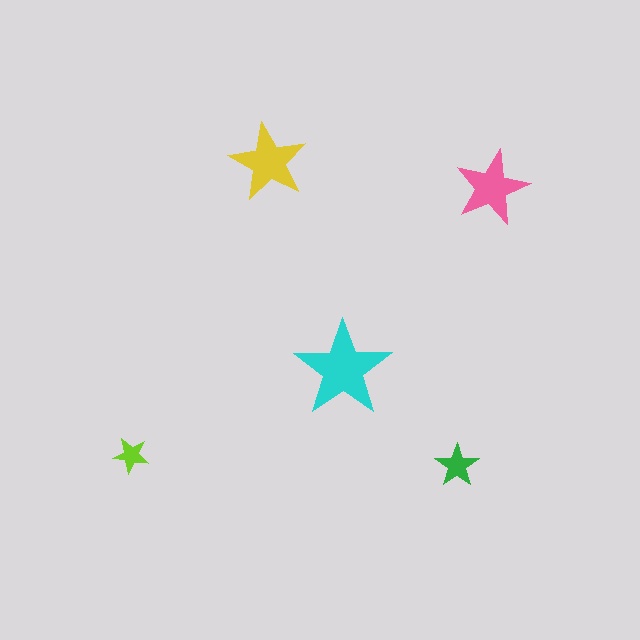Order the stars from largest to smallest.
the cyan one, the yellow one, the pink one, the green one, the lime one.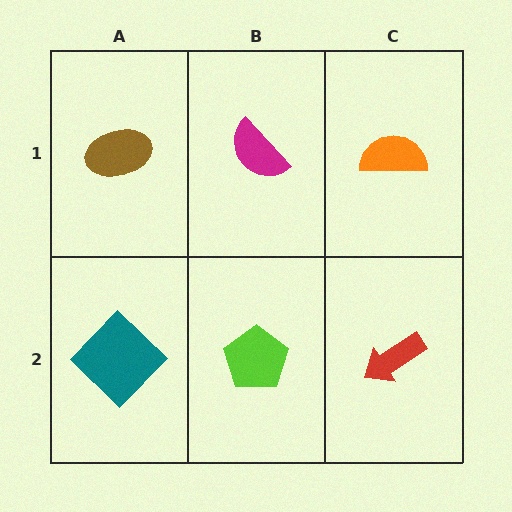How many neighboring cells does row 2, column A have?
2.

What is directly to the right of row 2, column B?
A red arrow.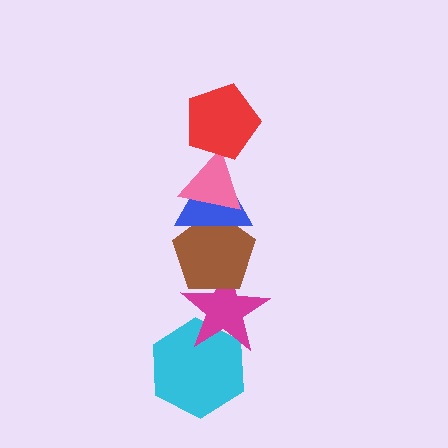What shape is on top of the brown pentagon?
The blue triangle is on top of the brown pentagon.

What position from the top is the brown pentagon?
The brown pentagon is 4th from the top.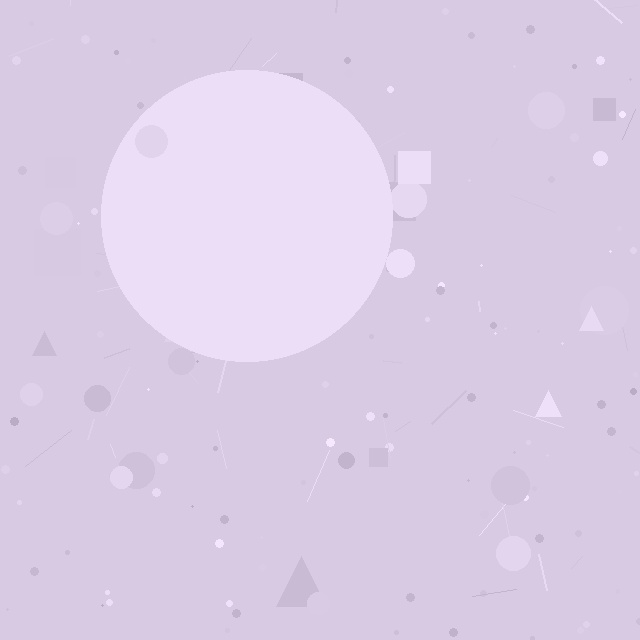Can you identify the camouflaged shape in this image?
The camouflaged shape is a circle.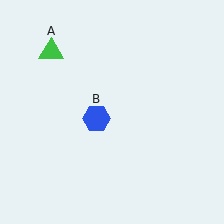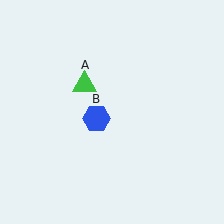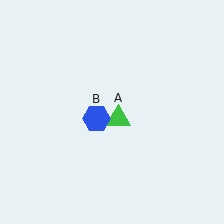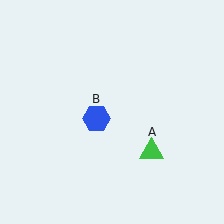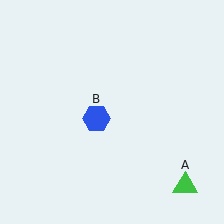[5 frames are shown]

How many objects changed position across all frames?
1 object changed position: green triangle (object A).